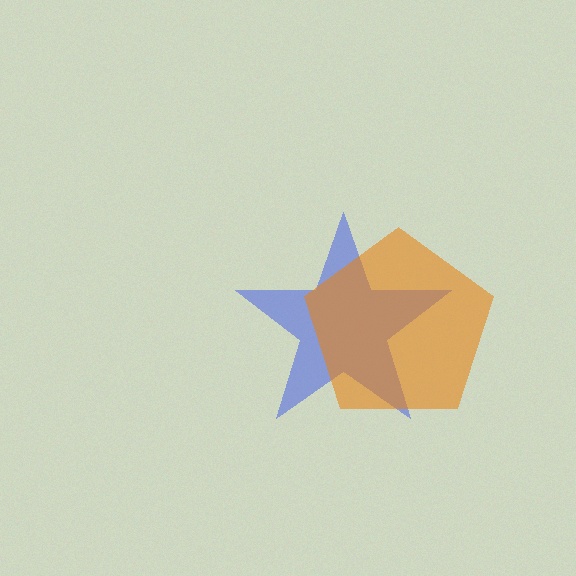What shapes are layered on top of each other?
The layered shapes are: a blue star, an orange pentagon.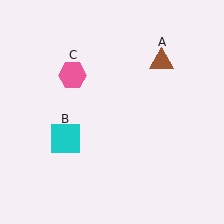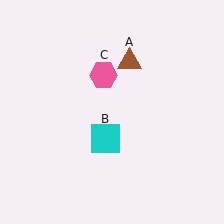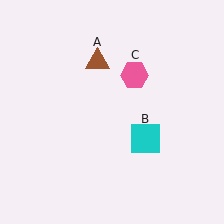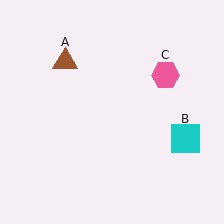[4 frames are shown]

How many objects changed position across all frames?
3 objects changed position: brown triangle (object A), cyan square (object B), pink hexagon (object C).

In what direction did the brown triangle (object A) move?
The brown triangle (object A) moved left.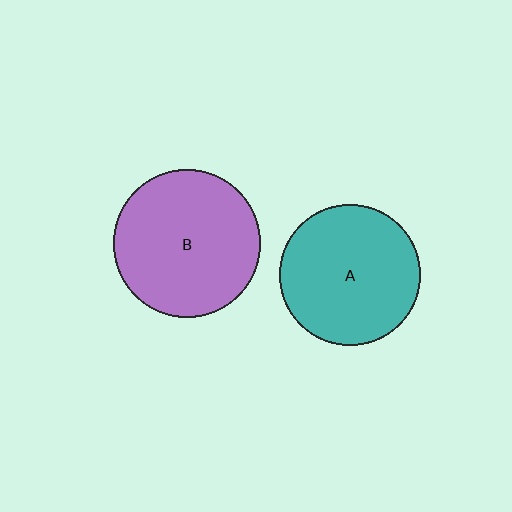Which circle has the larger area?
Circle B (purple).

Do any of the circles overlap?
No, none of the circles overlap.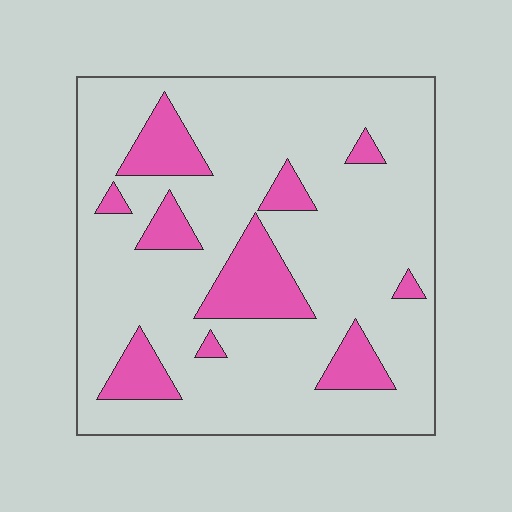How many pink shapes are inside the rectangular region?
10.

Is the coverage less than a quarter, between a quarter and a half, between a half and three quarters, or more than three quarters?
Less than a quarter.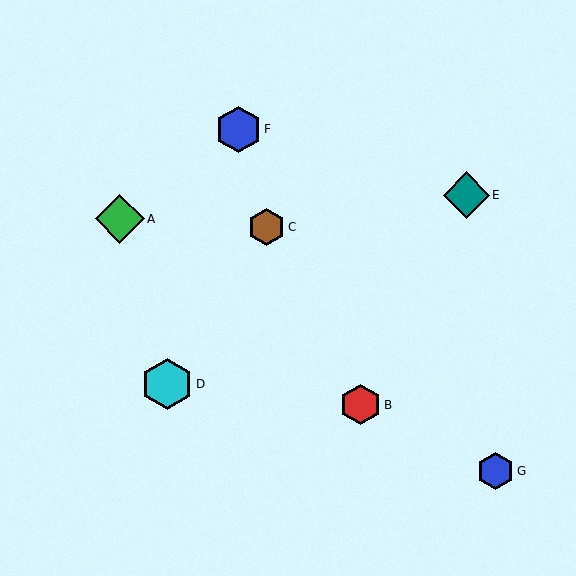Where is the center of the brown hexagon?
The center of the brown hexagon is at (267, 227).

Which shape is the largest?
The cyan hexagon (labeled D) is the largest.